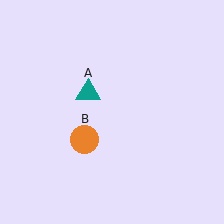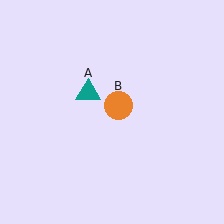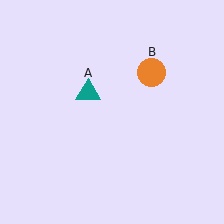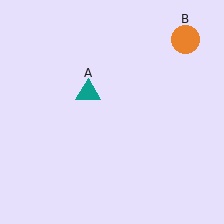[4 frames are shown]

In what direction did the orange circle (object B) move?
The orange circle (object B) moved up and to the right.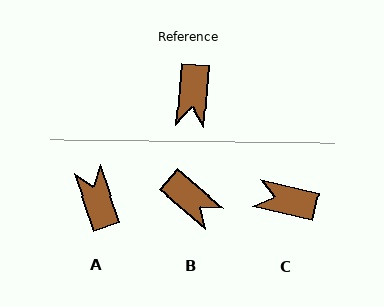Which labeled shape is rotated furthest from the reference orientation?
A, about 157 degrees away.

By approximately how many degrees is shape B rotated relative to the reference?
Approximately 53 degrees counter-clockwise.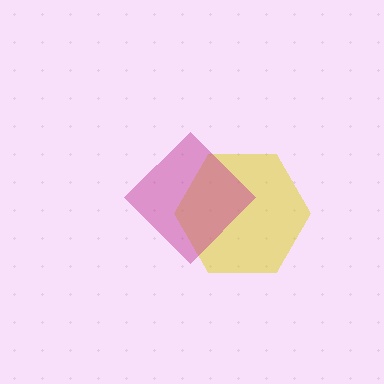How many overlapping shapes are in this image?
There are 2 overlapping shapes in the image.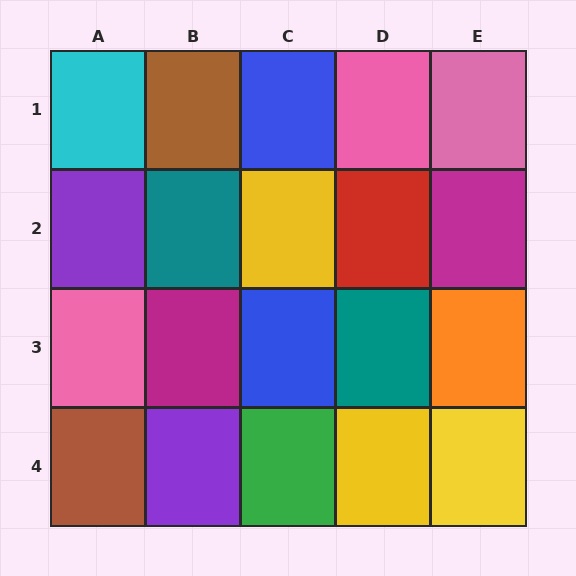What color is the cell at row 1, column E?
Pink.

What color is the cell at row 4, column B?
Purple.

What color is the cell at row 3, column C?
Blue.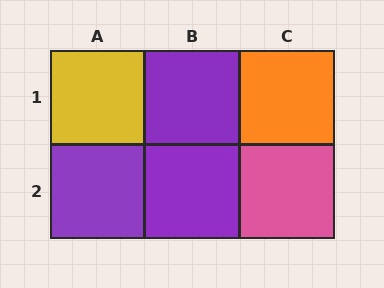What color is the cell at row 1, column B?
Purple.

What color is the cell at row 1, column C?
Orange.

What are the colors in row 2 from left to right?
Purple, purple, pink.